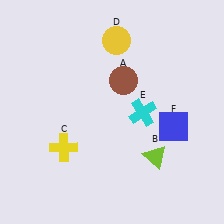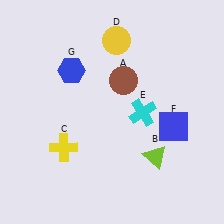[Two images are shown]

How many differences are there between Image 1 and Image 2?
There is 1 difference between the two images.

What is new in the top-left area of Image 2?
A blue hexagon (G) was added in the top-left area of Image 2.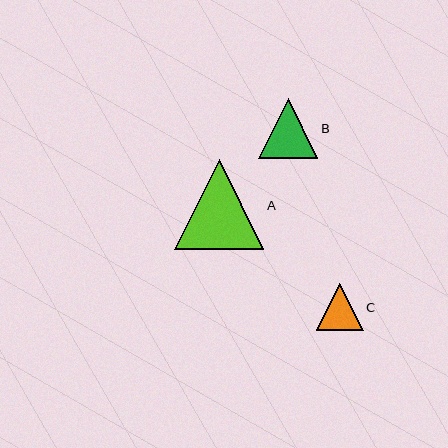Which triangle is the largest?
Triangle A is the largest with a size of approximately 90 pixels.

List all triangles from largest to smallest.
From largest to smallest: A, B, C.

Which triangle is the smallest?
Triangle C is the smallest with a size of approximately 47 pixels.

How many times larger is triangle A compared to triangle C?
Triangle A is approximately 1.9 times the size of triangle C.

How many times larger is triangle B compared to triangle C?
Triangle B is approximately 1.3 times the size of triangle C.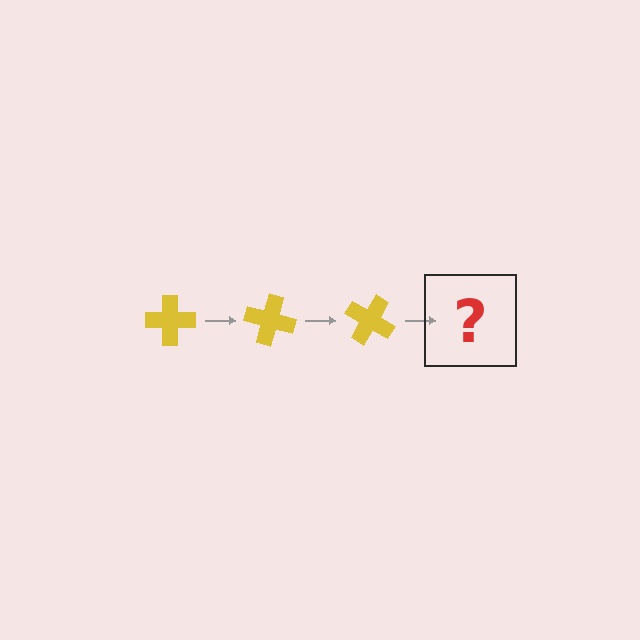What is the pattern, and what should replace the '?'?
The pattern is that the cross rotates 15 degrees each step. The '?' should be a yellow cross rotated 45 degrees.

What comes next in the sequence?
The next element should be a yellow cross rotated 45 degrees.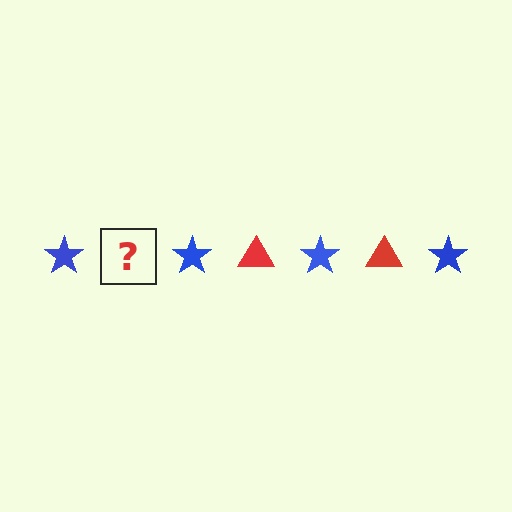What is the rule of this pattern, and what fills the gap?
The rule is that the pattern alternates between blue star and red triangle. The gap should be filled with a red triangle.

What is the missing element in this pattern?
The missing element is a red triangle.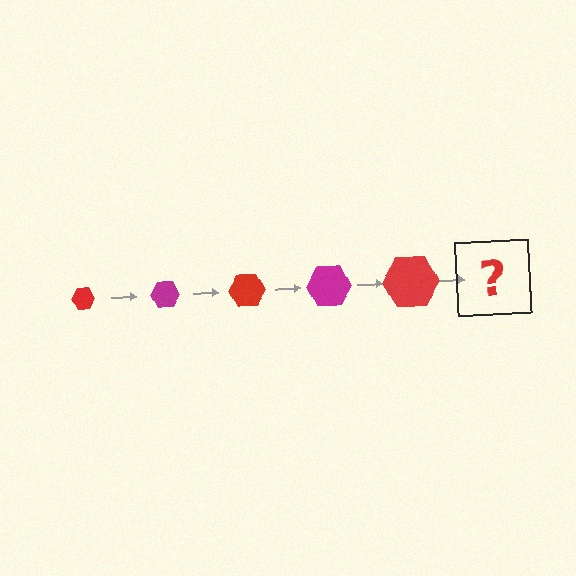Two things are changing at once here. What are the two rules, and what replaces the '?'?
The two rules are that the hexagon grows larger each step and the color cycles through red and magenta. The '?' should be a magenta hexagon, larger than the previous one.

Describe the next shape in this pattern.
It should be a magenta hexagon, larger than the previous one.